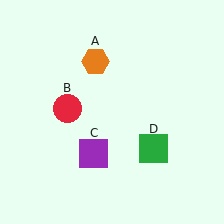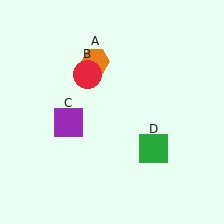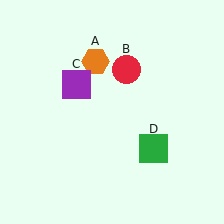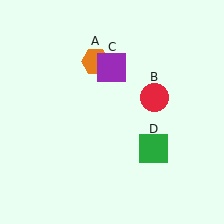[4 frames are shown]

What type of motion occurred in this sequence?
The red circle (object B), purple square (object C) rotated clockwise around the center of the scene.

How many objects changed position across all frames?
2 objects changed position: red circle (object B), purple square (object C).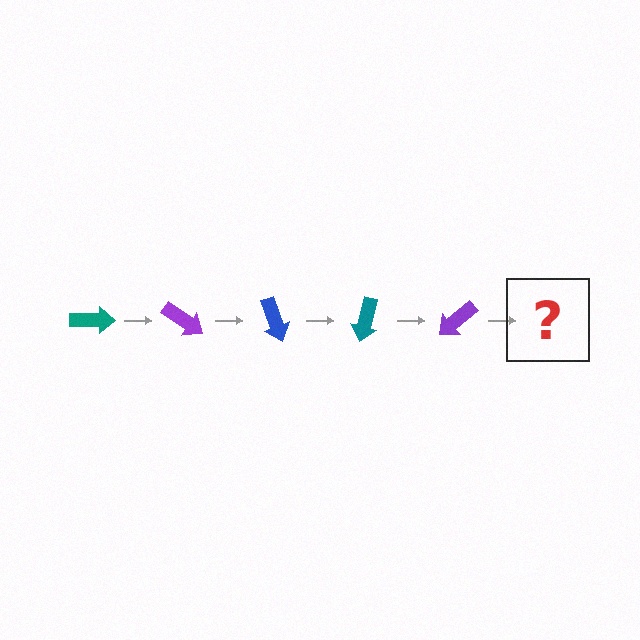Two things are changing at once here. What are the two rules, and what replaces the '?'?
The two rules are that it rotates 35 degrees each step and the color cycles through teal, purple, and blue. The '?' should be a blue arrow, rotated 175 degrees from the start.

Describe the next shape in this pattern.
It should be a blue arrow, rotated 175 degrees from the start.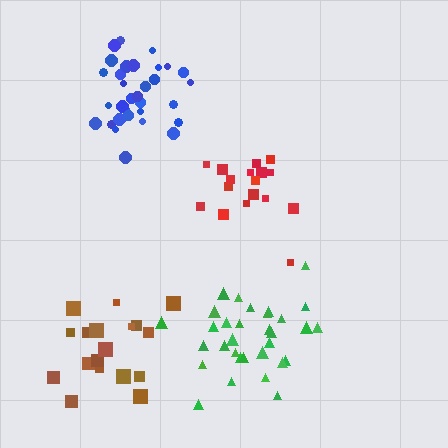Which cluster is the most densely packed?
Blue.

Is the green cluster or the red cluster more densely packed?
Green.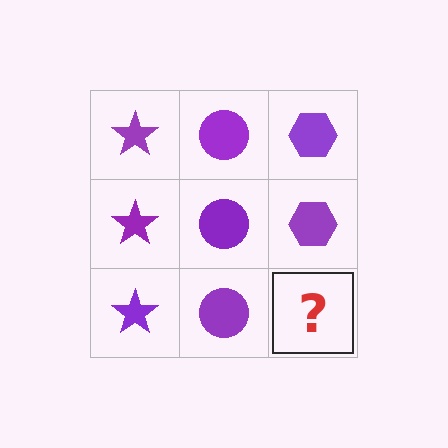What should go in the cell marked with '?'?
The missing cell should contain a purple hexagon.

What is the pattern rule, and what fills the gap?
The rule is that each column has a consistent shape. The gap should be filled with a purple hexagon.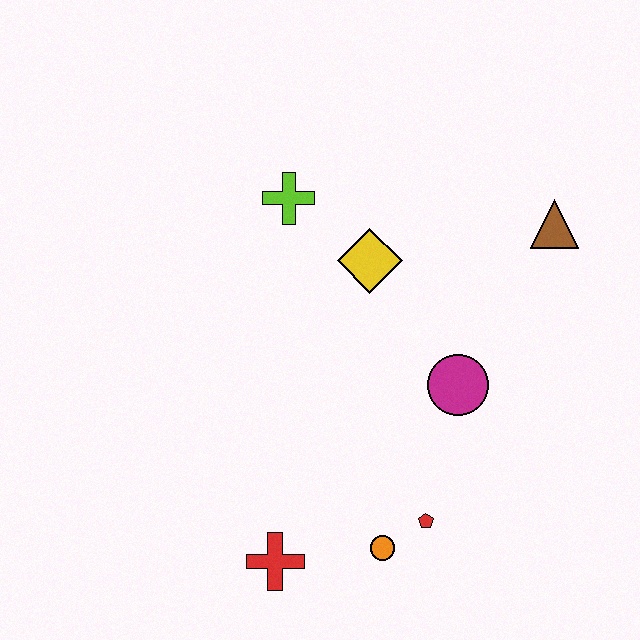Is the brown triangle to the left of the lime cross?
No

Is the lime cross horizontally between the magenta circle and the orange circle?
No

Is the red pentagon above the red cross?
Yes